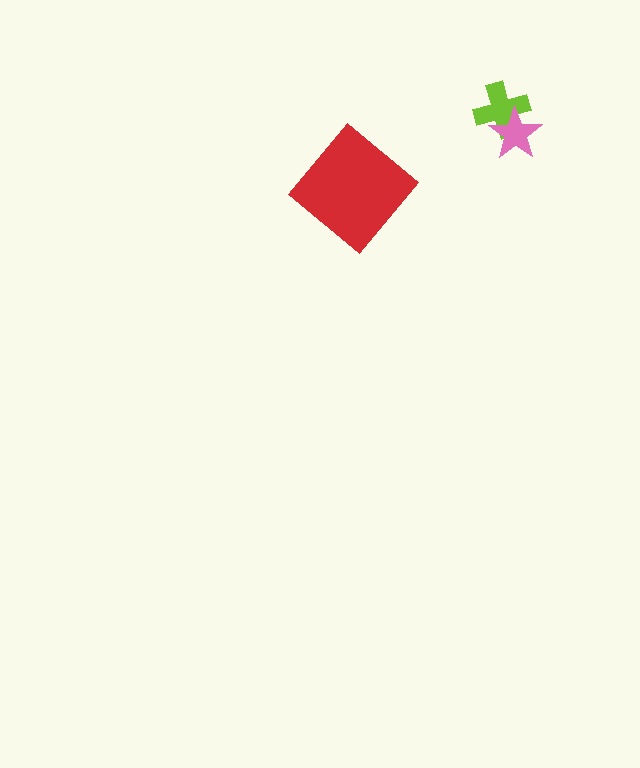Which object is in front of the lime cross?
The pink star is in front of the lime cross.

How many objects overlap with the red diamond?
0 objects overlap with the red diamond.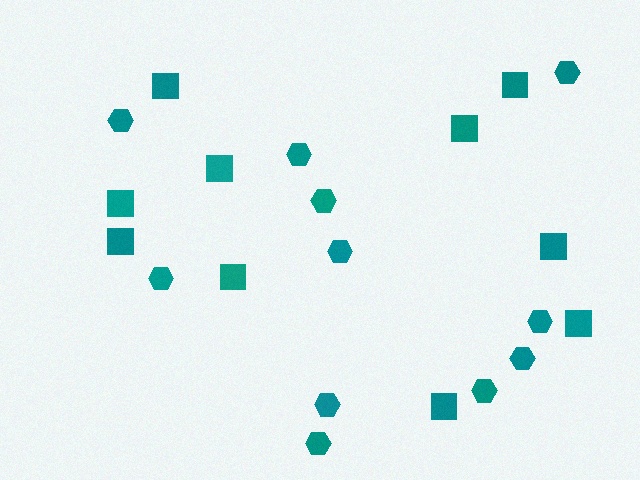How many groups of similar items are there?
There are 2 groups: one group of hexagons (11) and one group of squares (10).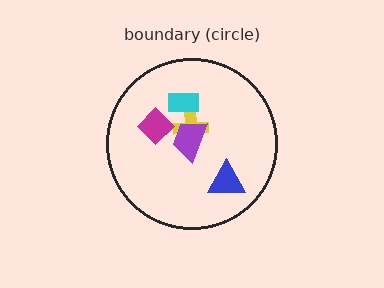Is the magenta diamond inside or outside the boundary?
Inside.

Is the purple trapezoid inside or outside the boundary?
Inside.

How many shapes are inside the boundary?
5 inside, 0 outside.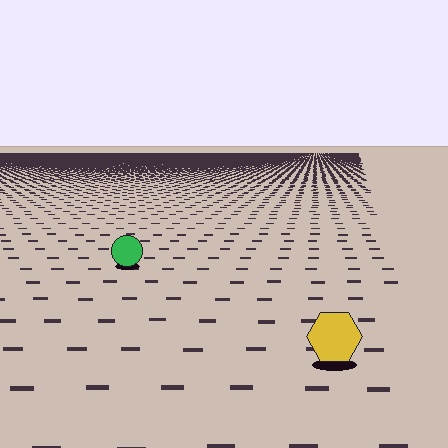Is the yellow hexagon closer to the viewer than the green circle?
Yes. The yellow hexagon is closer — you can tell from the texture gradient: the ground texture is coarser near it.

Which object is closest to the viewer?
The yellow hexagon is closest. The texture marks near it are larger and more spread out.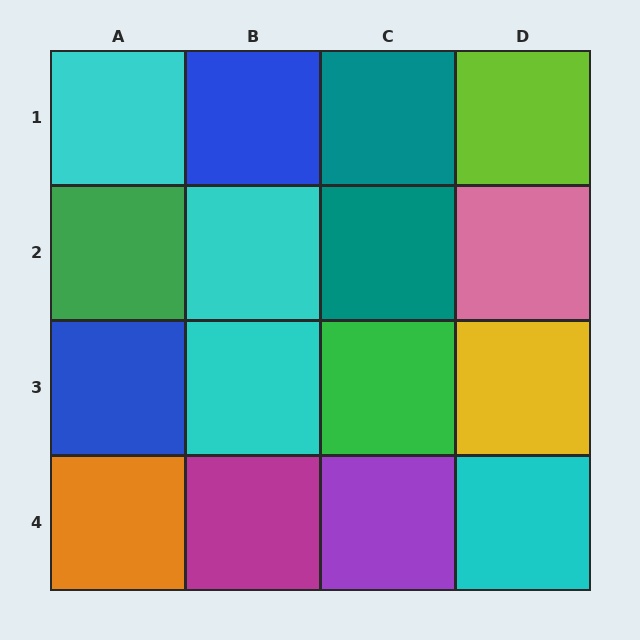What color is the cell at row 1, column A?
Cyan.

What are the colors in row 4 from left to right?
Orange, magenta, purple, cyan.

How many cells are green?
2 cells are green.